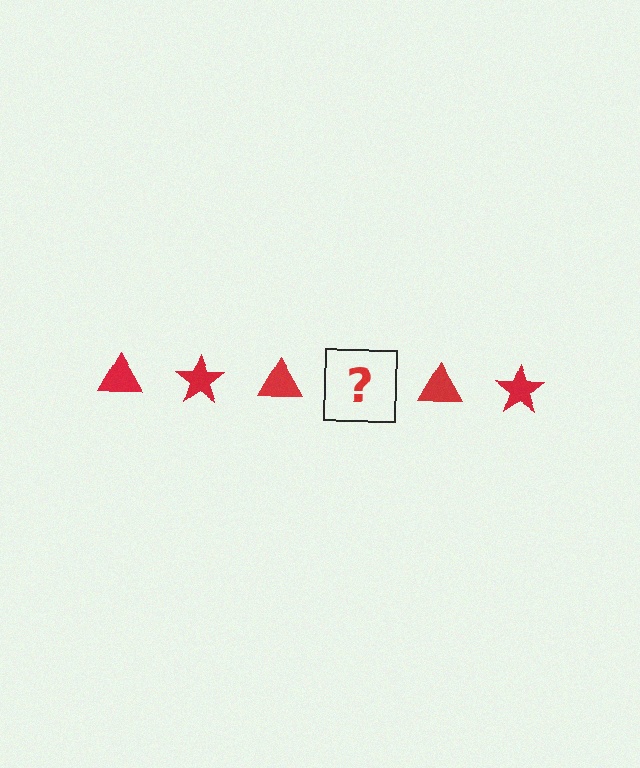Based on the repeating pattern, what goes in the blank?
The blank should be a red star.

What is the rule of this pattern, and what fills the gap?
The rule is that the pattern cycles through triangle, star shapes in red. The gap should be filled with a red star.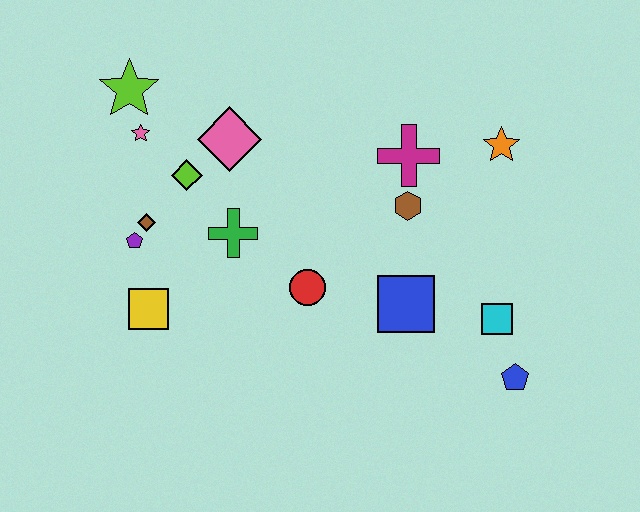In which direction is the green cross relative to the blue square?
The green cross is to the left of the blue square.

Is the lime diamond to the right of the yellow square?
Yes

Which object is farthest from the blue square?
The lime star is farthest from the blue square.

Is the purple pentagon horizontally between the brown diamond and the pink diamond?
No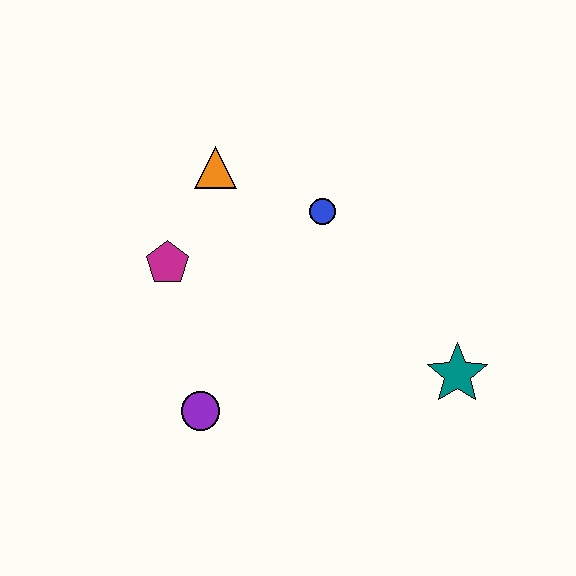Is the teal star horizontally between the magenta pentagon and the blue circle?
No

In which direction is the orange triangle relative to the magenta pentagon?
The orange triangle is above the magenta pentagon.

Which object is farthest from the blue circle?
The purple circle is farthest from the blue circle.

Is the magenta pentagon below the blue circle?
Yes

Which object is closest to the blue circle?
The orange triangle is closest to the blue circle.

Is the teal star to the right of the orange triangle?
Yes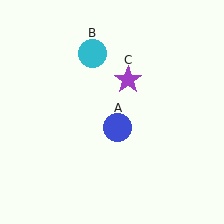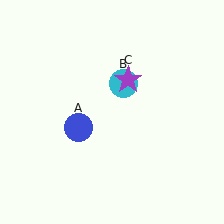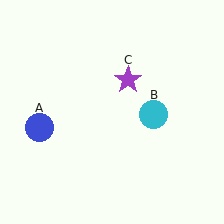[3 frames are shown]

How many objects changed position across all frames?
2 objects changed position: blue circle (object A), cyan circle (object B).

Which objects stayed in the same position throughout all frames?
Purple star (object C) remained stationary.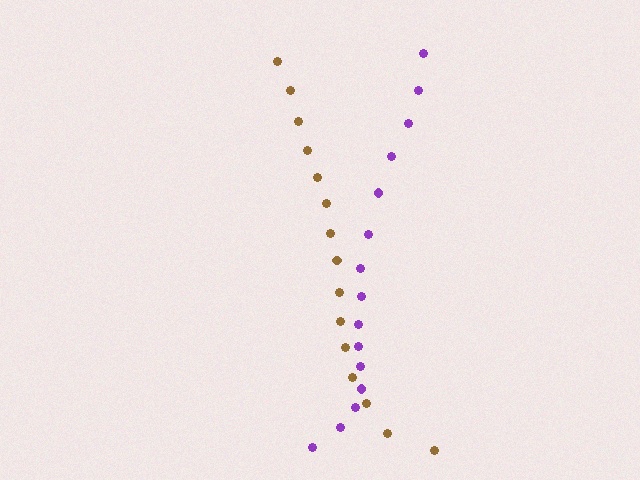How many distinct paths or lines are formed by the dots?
There are 2 distinct paths.